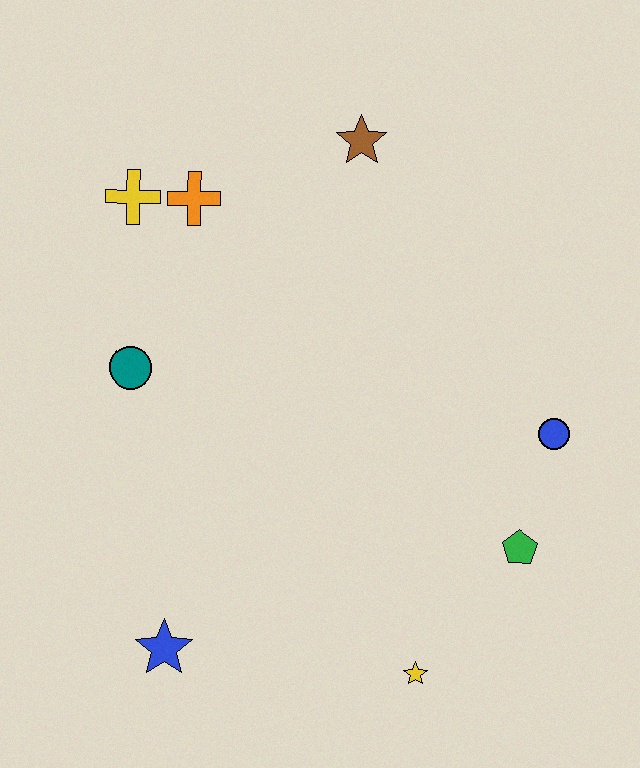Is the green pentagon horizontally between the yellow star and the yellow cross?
No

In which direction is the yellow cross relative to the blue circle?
The yellow cross is to the left of the blue circle.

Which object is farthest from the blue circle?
The yellow cross is farthest from the blue circle.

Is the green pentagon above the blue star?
Yes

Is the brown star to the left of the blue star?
No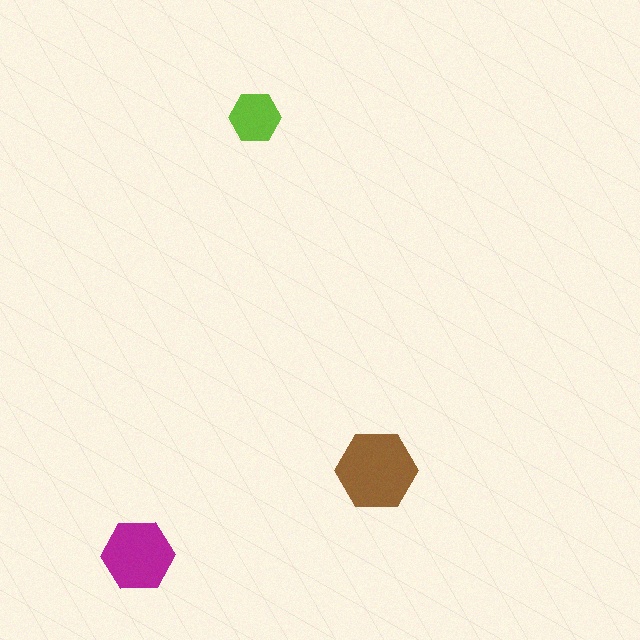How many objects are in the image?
There are 3 objects in the image.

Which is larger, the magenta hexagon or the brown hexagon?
The brown one.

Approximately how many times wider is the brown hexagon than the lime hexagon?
About 1.5 times wider.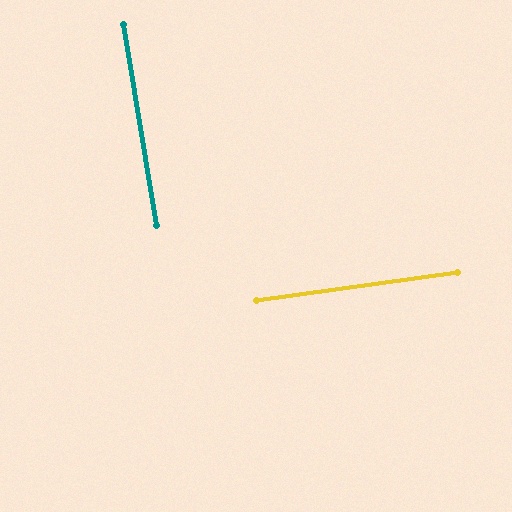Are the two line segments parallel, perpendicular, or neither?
Perpendicular — they meet at approximately 89°.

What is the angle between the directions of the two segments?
Approximately 89 degrees.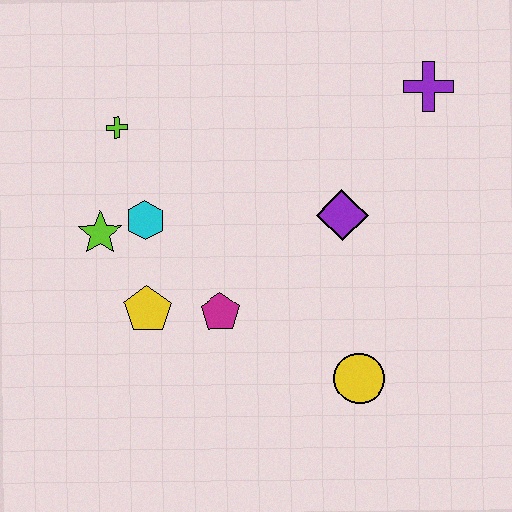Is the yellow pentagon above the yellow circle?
Yes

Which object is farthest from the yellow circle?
The lime cross is farthest from the yellow circle.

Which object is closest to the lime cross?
The cyan hexagon is closest to the lime cross.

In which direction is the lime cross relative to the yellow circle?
The lime cross is above the yellow circle.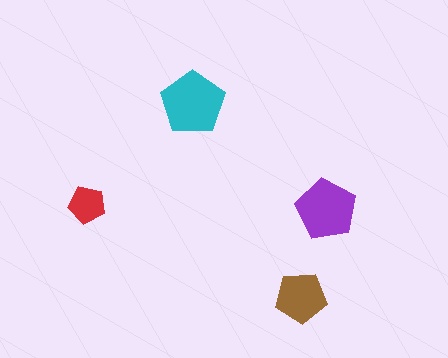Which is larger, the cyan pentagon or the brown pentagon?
The cyan one.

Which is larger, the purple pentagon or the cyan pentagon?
The cyan one.